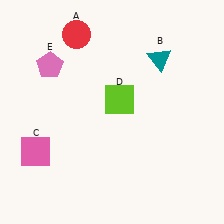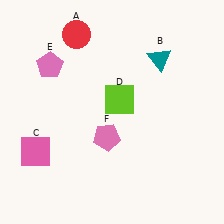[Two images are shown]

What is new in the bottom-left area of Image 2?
A pink pentagon (F) was added in the bottom-left area of Image 2.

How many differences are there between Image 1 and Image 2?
There is 1 difference between the two images.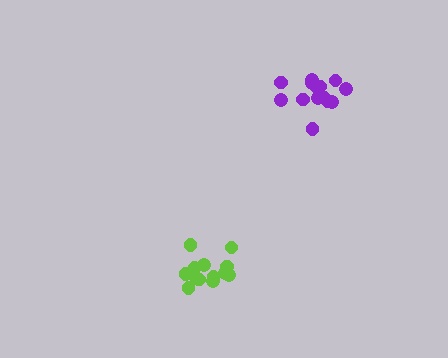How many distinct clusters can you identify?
There are 2 distinct clusters.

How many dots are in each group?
Group 1: 13 dots, Group 2: 14 dots (27 total).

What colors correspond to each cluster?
The clusters are colored: lime, purple.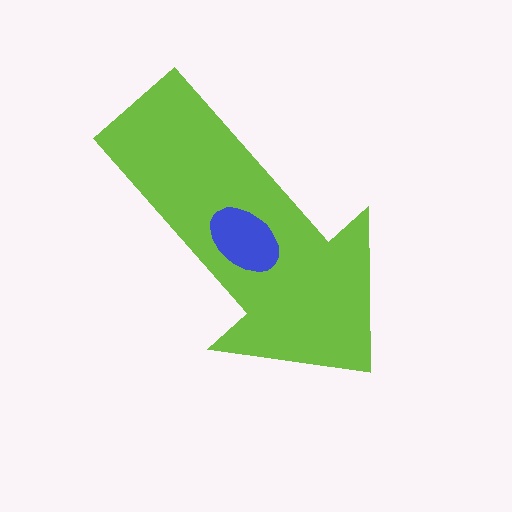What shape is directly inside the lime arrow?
The blue ellipse.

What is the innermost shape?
The blue ellipse.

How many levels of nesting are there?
2.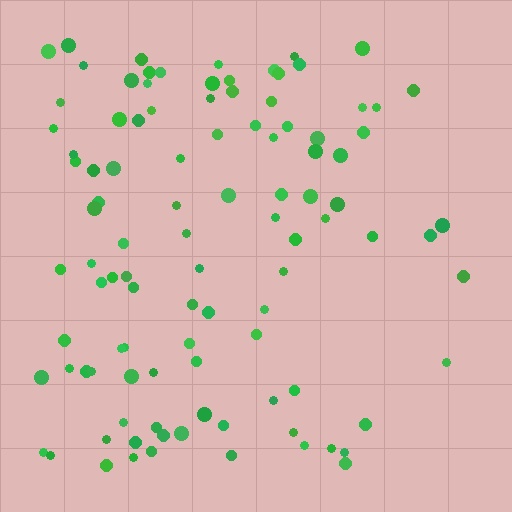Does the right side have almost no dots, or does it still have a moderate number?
Still a moderate number, just noticeably fewer than the left.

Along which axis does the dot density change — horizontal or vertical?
Horizontal.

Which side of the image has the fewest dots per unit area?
The right.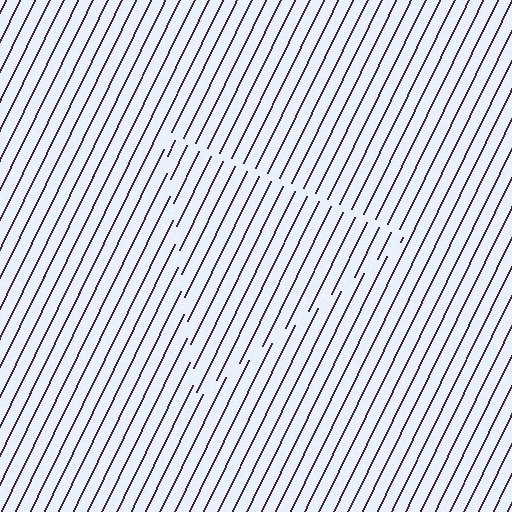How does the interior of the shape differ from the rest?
The interior of the shape contains the same grating, shifted by half a period — the contour is defined by the phase discontinuity where line-ends from the inner and outer gratings abut.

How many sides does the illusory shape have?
3 sides — the line-ends trace a triangle.